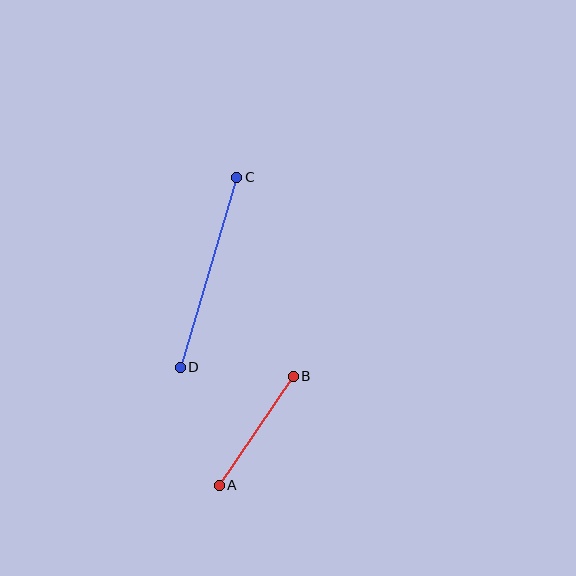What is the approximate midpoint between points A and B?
The midpoint is at approximately (256, 431) pixels.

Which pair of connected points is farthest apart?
Points C and D are farthest apart.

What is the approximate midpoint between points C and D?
The midpoint is at approximately (208, 272) pixels.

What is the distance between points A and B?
The distance is approximately 131 pixels.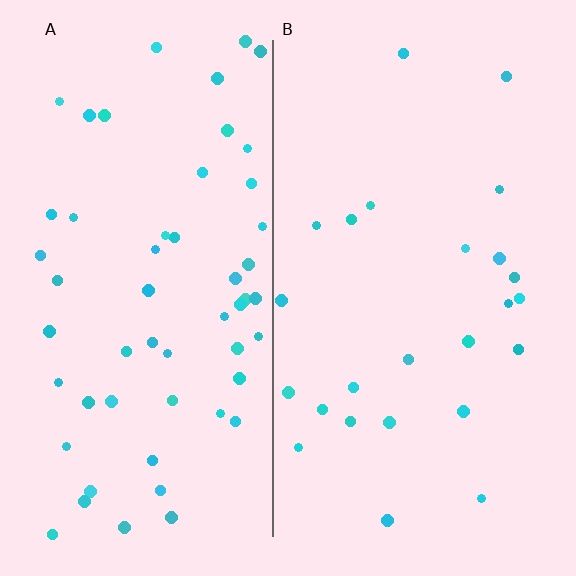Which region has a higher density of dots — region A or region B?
A (the left).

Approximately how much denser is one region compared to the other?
Approximately 2.2× — region A over region B.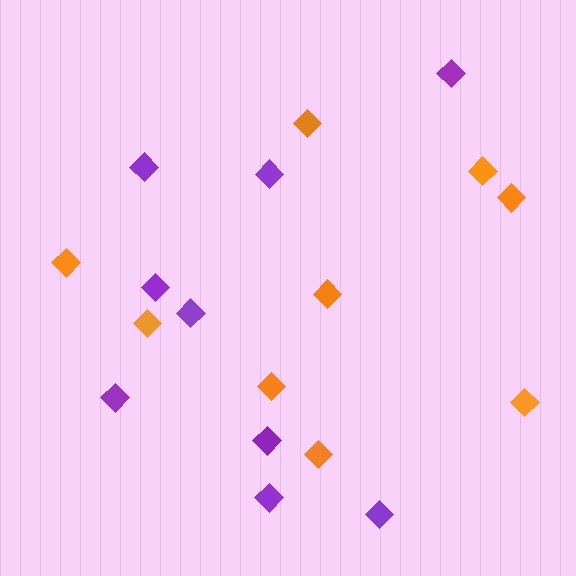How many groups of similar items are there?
There are 2 groups: one group of orange diamonds (9) and one group of purple diamonds (9).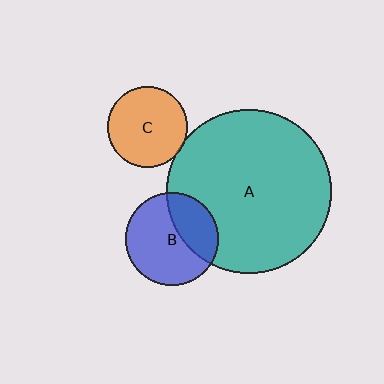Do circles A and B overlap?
Yes.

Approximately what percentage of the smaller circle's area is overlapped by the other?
Approximately 35%.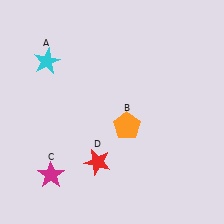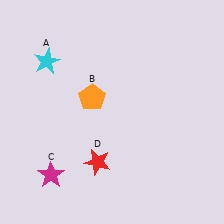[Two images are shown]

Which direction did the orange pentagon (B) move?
The orange pentagon (B) moved left.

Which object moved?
The orange pentagon (B) moved left.